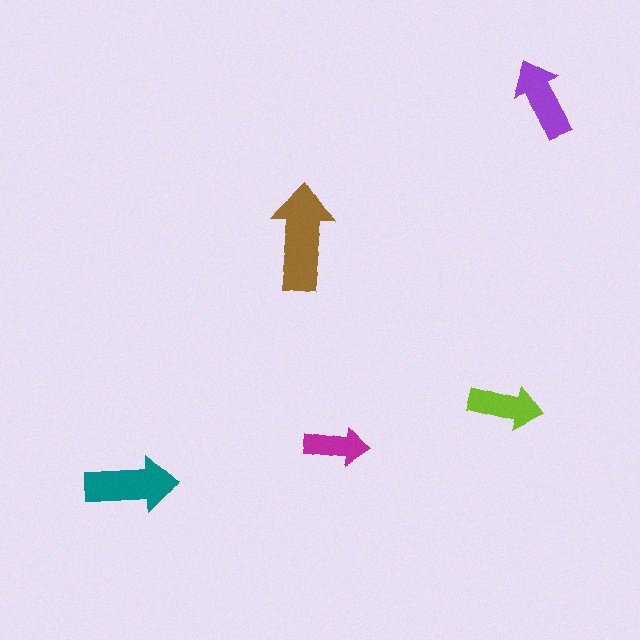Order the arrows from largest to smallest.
the brown one, the teal one, the purple one, the lime one, the magenta one.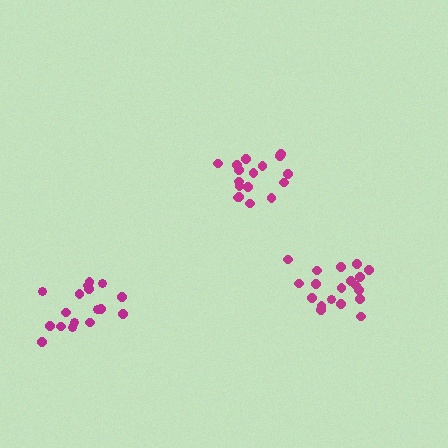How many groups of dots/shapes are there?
There are 3 groups.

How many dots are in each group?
Group 1: 17 dots, Group 2: 19 dots, Group 3: 17 dots (53 total).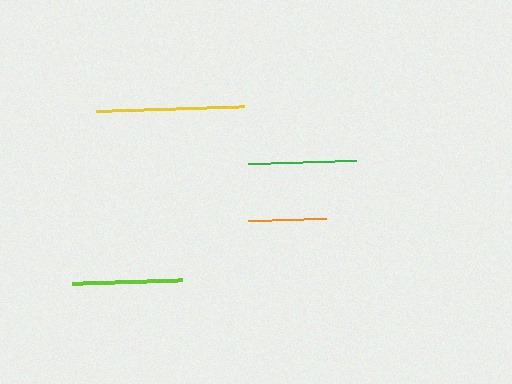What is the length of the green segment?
The green segment is approximately 109 pixels long.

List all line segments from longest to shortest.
From longest to shortest: yellow, lime, green, orange.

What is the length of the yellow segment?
The yellow segment is approximately 148 pixels long.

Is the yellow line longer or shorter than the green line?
The yellow line is longer than the green line.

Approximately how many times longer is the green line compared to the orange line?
The green line is approximately 1.4 times the length of the orange line.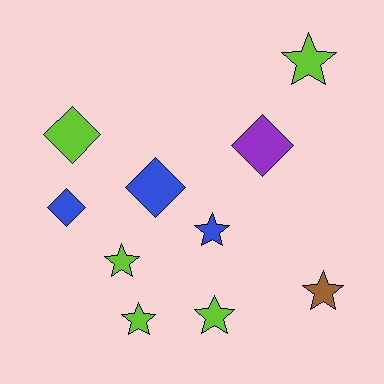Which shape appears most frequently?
Star, with 6 objects.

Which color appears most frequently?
Lime, with 5 objects.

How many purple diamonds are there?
There is 1 purple diamond.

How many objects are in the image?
There are 10 objects.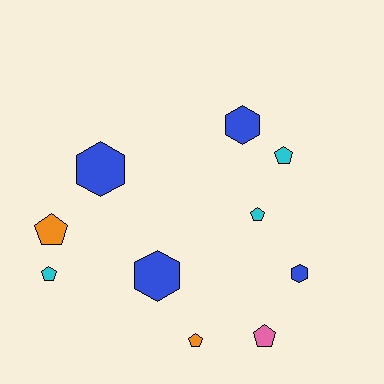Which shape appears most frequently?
Pentagon, with 6 objects.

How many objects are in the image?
There are 10 objects.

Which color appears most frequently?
Blue, with 4 objects.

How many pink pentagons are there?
There is 1 pink pentagon.